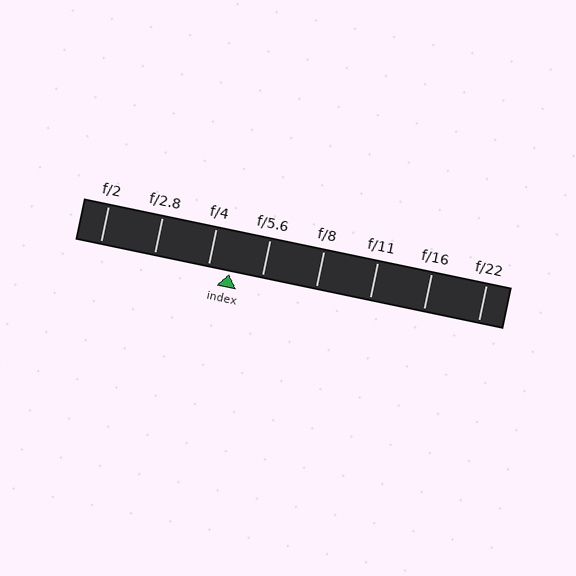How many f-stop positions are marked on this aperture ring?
There are 8 f-stop positions marked.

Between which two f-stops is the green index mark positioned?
The index mark is between f/4 and f/5.6.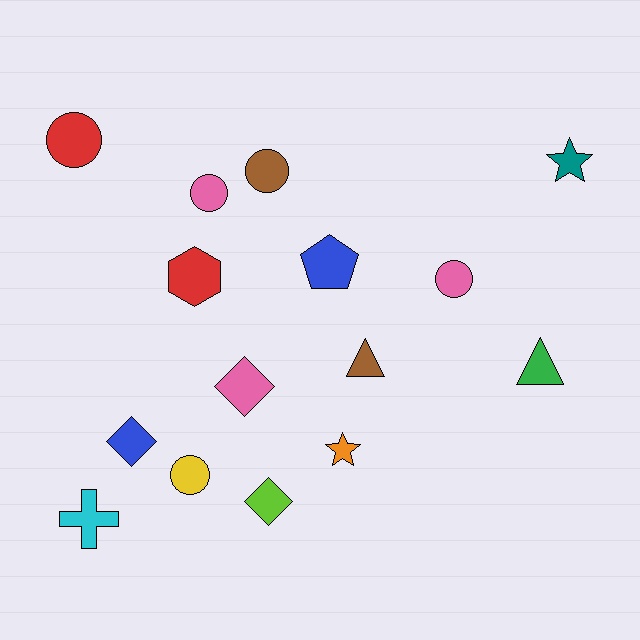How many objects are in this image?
There are 15 objects.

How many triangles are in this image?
There are 2 triangles.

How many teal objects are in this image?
There is 1 teal object.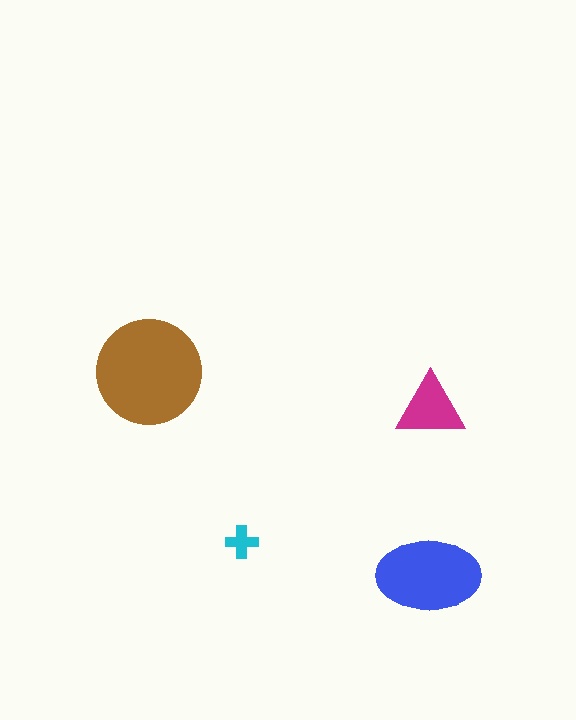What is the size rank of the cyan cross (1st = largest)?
4th.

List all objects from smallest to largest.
The cyan cross, the magenta triangle, the blue ellipse, the brown circle.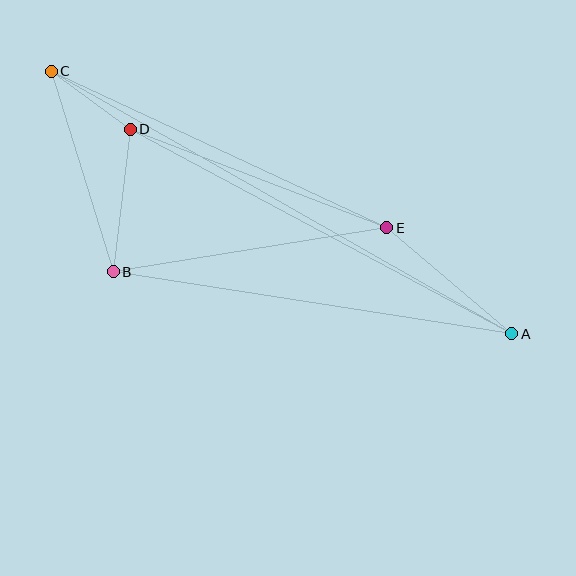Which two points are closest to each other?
Points C and D are closest to each other.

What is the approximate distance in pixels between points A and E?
The distance between A and E is approximately 164 pixels.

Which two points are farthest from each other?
Points A and C are farthest from each other.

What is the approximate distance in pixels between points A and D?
The distance between A and D is approximately 433 pixels.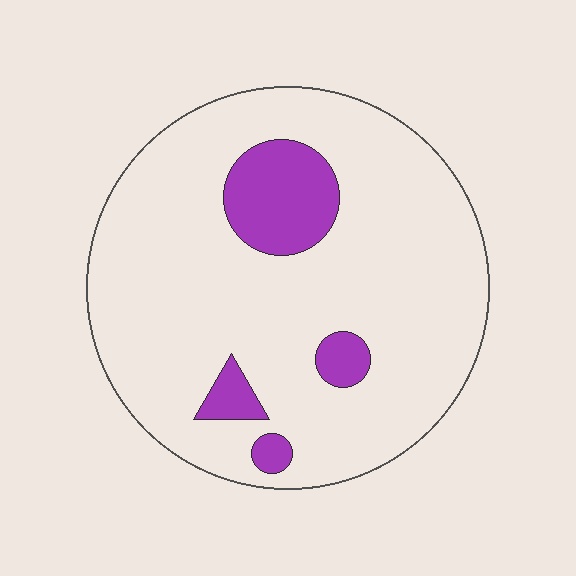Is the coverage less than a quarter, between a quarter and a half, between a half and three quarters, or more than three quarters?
Less than a quarter.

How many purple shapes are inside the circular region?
4.